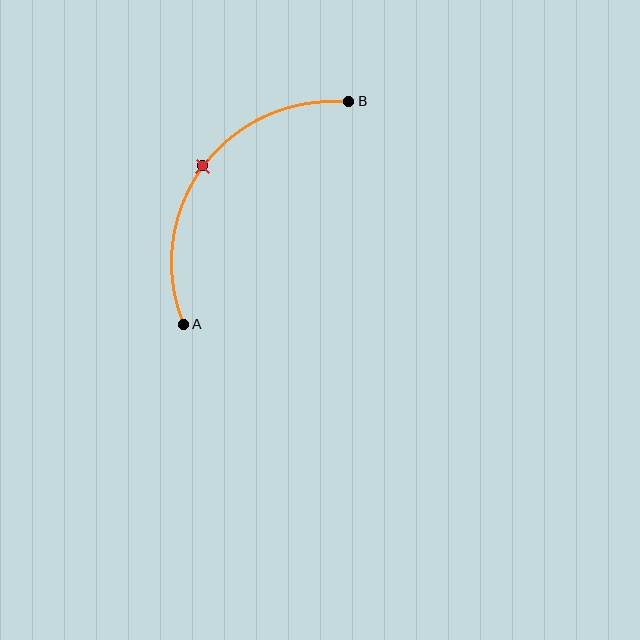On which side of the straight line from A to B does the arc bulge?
The arc bulges above and to the left of the straight line connecting A and B.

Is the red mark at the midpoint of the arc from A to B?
Yes. The red mark lies on the arc at equal arc-length from both A and B — it is the arc midpoint.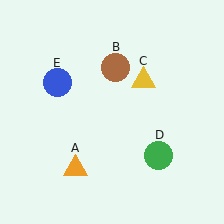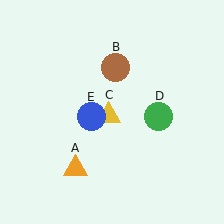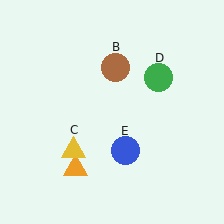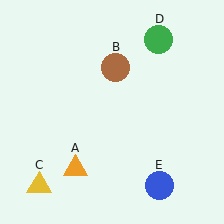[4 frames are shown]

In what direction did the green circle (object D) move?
The green circle (object D) moved up.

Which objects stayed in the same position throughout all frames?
Orange triangle (object A) and brown circle (object B) remained stationary.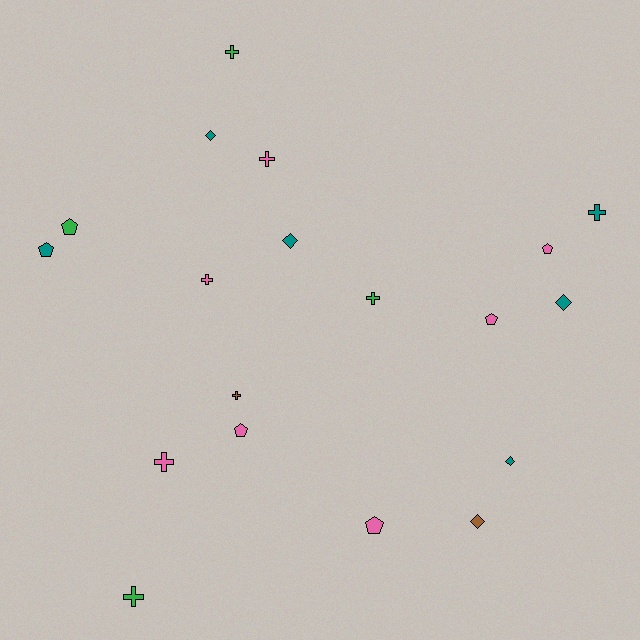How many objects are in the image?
There are 19 objects.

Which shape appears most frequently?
Cross, with 8 objects.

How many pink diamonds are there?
There are no pink diamonds.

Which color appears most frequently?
Pink, with 7 objects.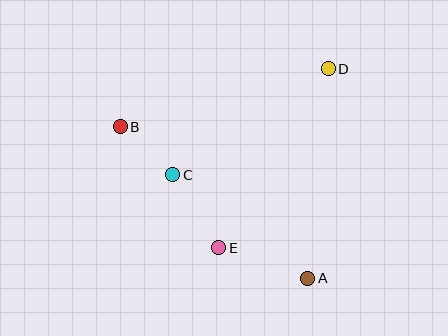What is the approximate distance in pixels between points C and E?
The distance between C and E is approximately 86 pixels.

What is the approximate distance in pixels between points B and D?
The distance between B and D is approximately 216 pixels.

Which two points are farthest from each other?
Points A and B are farthest from each other.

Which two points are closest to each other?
Points B and C are closest to each other.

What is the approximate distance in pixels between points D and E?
The distance between D and E is approximately 210 pixels.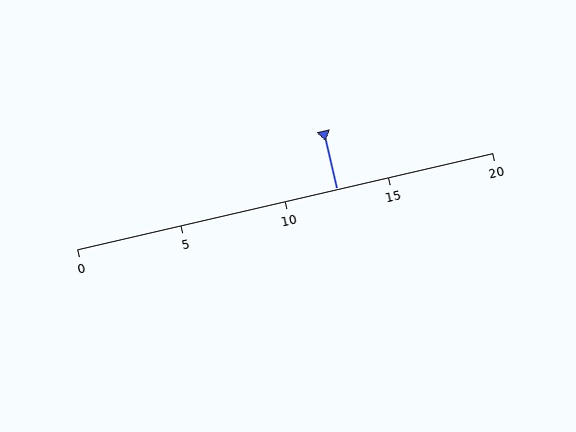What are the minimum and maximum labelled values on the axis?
The axis runs from 0 to 20.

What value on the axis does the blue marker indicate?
The marker indicates approximately 12.5.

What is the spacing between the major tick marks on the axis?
The major ticks are spaced 5 apart.